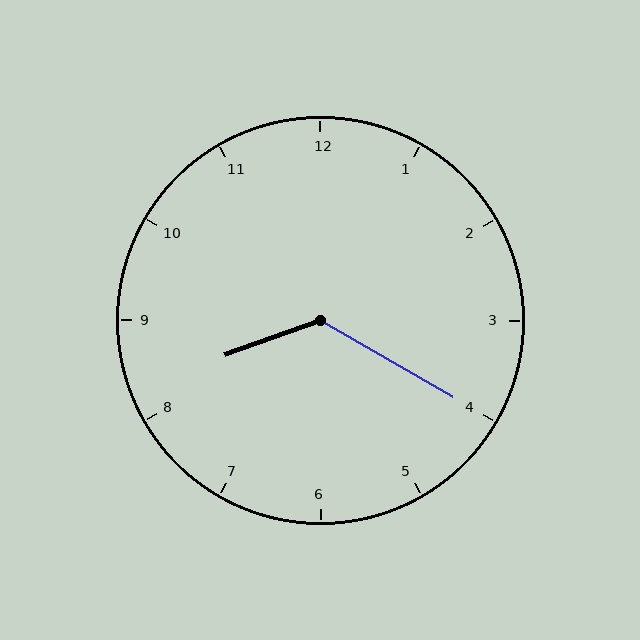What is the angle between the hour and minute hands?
Approximately 130 degrees.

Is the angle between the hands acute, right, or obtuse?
It is obtuse.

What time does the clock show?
8:20.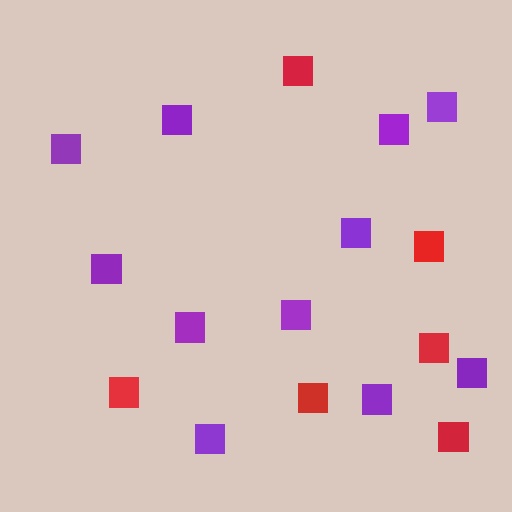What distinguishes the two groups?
There are 2 groups: one group of purple squares (11) and one group of red squares (6).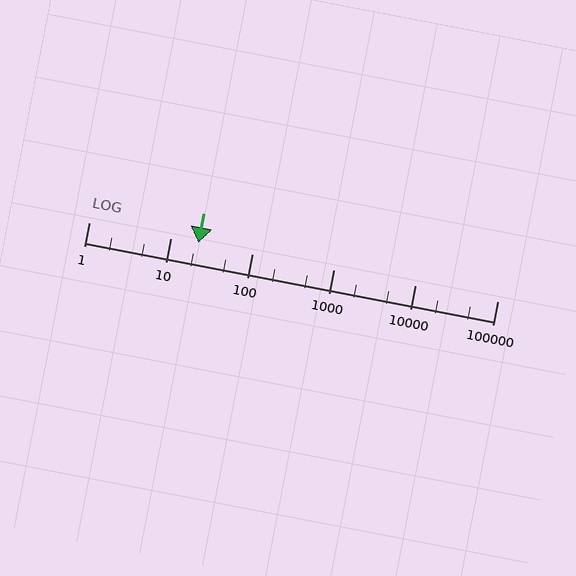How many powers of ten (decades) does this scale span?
The scale spans 5 decades, from 1 to 100000.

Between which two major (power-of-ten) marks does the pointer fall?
The pointer is between 10 and 100.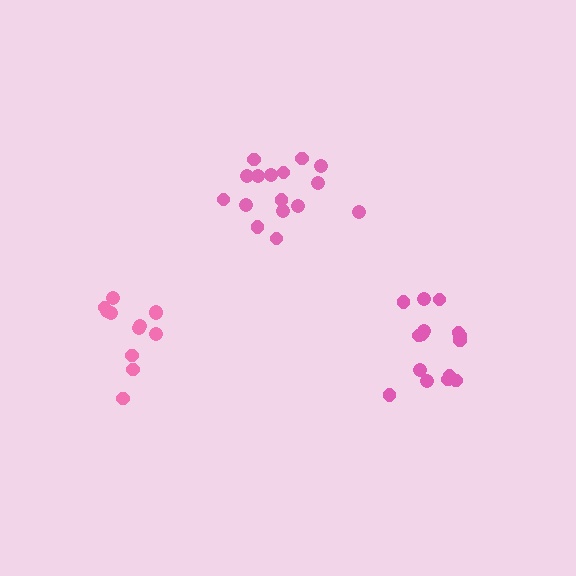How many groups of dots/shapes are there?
There are 3 groups.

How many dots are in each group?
Group 1: 15 dots, Group 2: 16 dots, Group 3: 12 dots (43 total).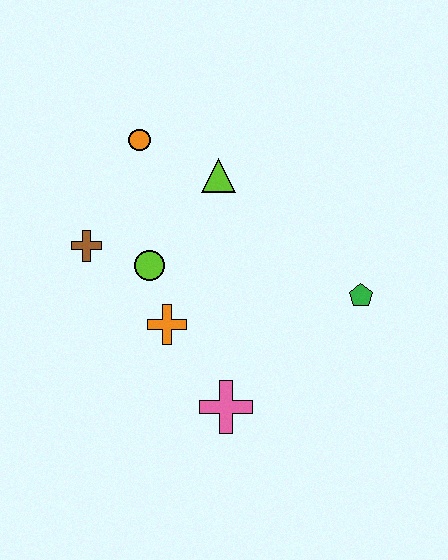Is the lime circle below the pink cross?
No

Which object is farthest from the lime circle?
The green pentagon is farthest from the lime circle.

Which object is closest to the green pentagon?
The pink cross is closest to the green pentagon.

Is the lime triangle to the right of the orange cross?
Yes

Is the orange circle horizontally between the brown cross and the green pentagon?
Yes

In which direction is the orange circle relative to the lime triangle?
The orange circle is to the left of the lime triangle.